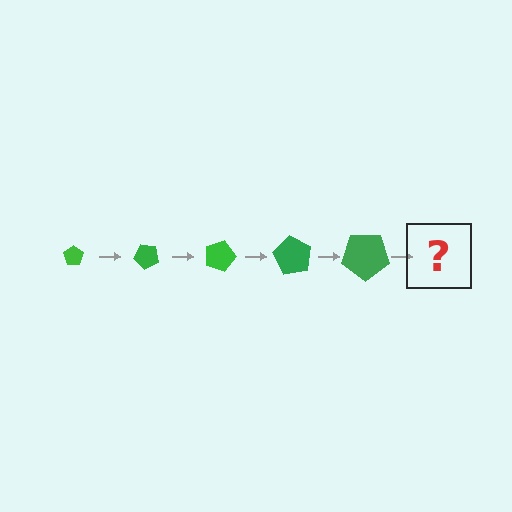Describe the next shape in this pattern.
It should be a pentagon, larger than the previous one and rotated 225 degrees from the start.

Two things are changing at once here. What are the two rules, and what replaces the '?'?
The two rules are that the pentagon grows larger each step and it rotates 45 degrees each step. The '?' should be a pentagon, larger than the previous one and rotated 225 degrees from the start.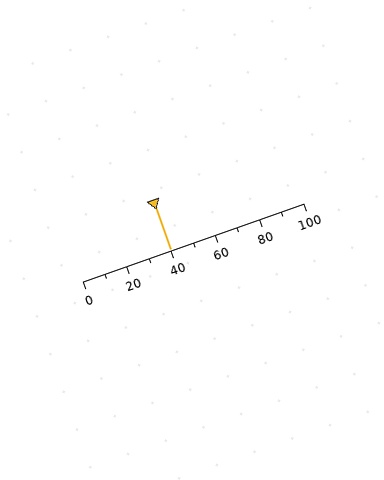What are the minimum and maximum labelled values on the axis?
The axis runs from 0 to 100.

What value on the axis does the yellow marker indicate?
The marker indicates approximately 40.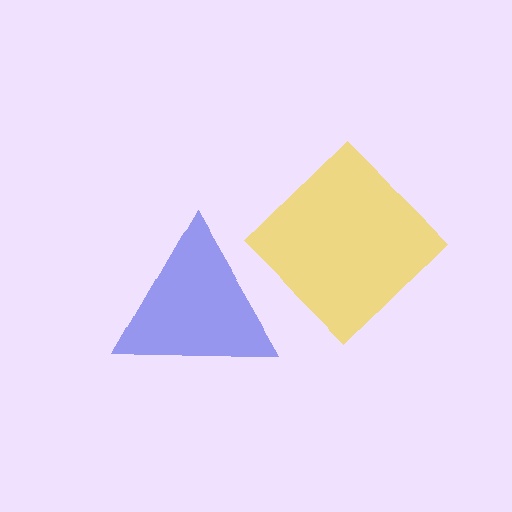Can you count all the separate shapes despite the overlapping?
Yes, there are 2 separate shapes.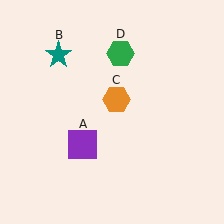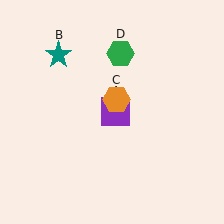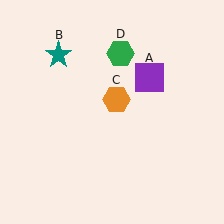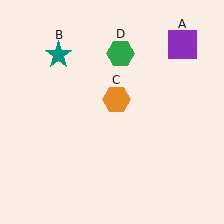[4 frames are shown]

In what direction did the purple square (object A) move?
The purple square (object A) moved up and to the right.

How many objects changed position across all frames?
1 object changed position: purple square (object A).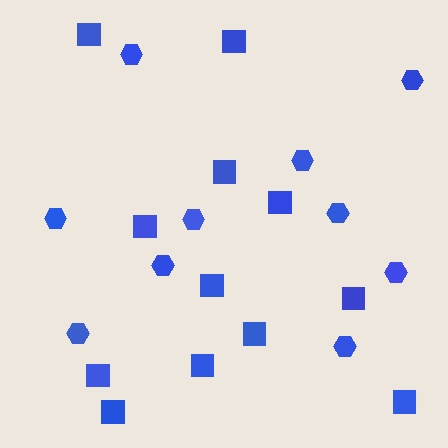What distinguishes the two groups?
There are 2 groups: one group of hexagons (10) and one group of squares (12).